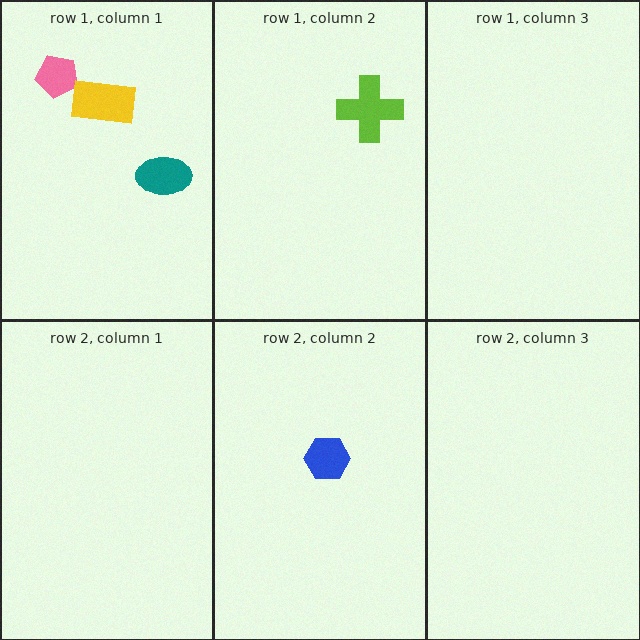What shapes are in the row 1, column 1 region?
The pink pentagon, the teal ellipse, the yellow rectangle.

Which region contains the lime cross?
The row 1, column 2 region.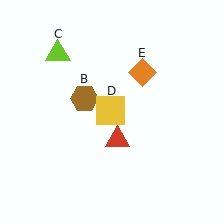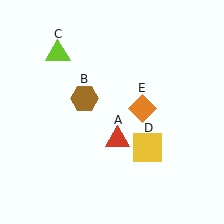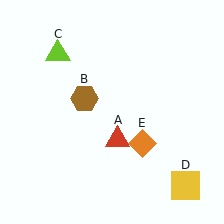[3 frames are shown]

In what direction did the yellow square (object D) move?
The yellow square (object D) moved down and to the right.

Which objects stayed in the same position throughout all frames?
Red triangle (object A) and brown hexagon (object B) and lime triangle (object C) remained stationary.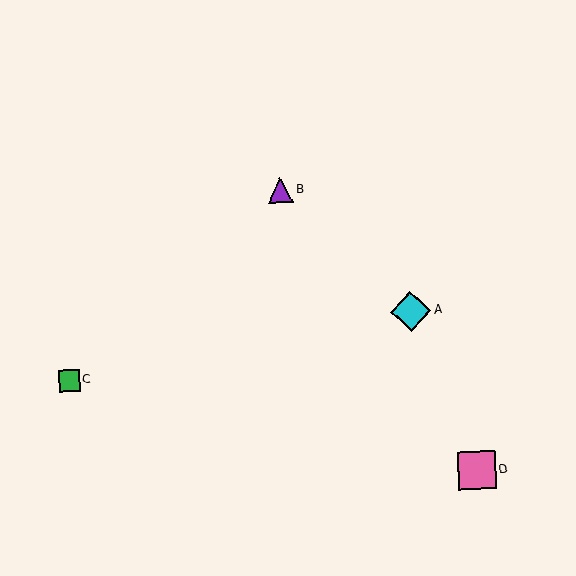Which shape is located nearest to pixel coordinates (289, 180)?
The purple triangle (labeled B) at (280, 190) is nearest to that location.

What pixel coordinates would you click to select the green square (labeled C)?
Click at (69, 381) to select the green square C.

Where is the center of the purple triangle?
The center of the purple triangle is at (280, 190).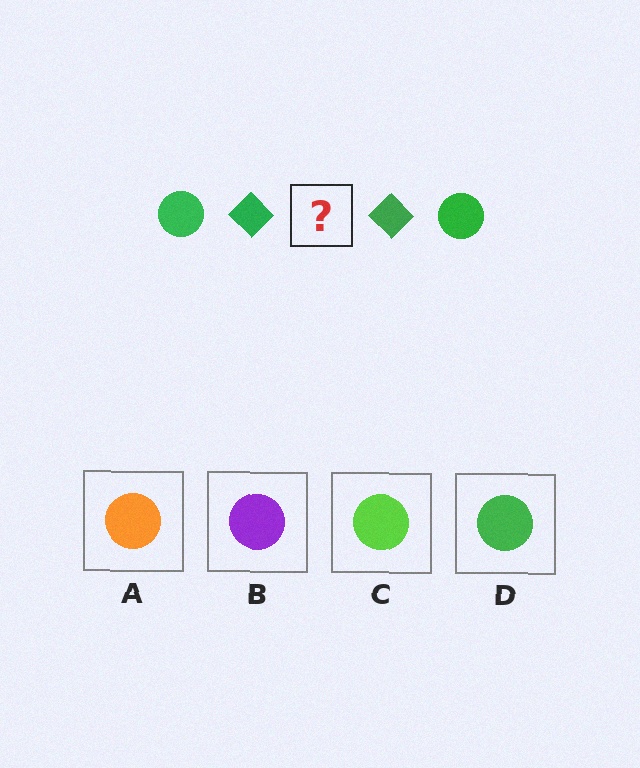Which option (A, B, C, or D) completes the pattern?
D.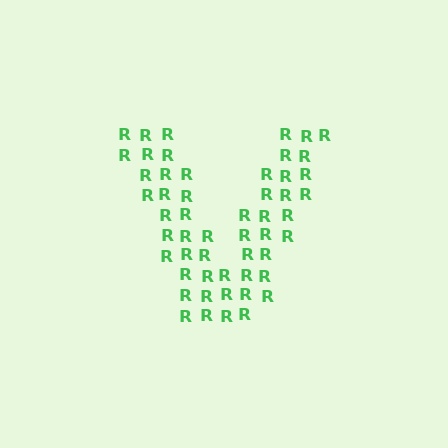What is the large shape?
The large shape is the letter V.